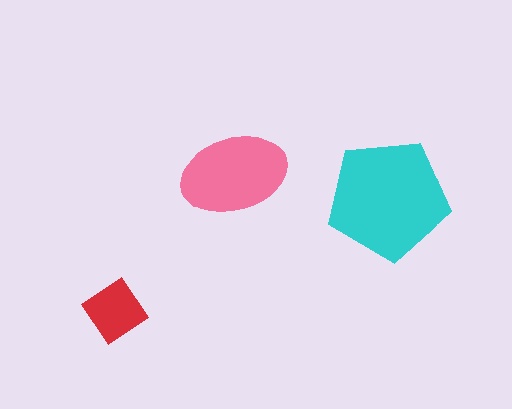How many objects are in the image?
There are 3 objects in the image.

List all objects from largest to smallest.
The cyan pentagon, the pink ellipse, the red diamond.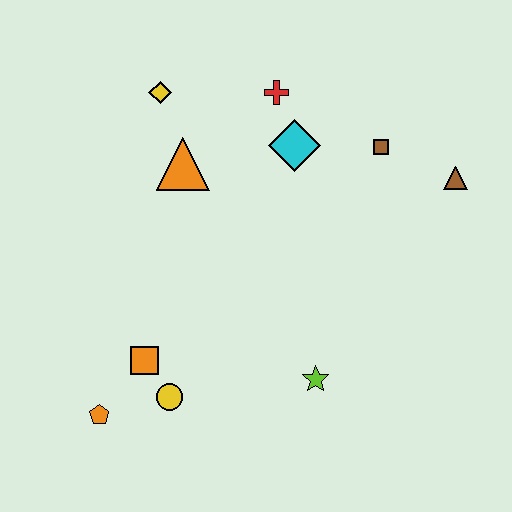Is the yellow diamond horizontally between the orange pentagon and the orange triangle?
Yes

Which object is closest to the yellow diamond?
The orange triangle is closest to the yellow diamond.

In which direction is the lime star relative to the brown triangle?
The lime star is below the brown triangle.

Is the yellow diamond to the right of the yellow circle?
No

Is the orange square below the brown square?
Yes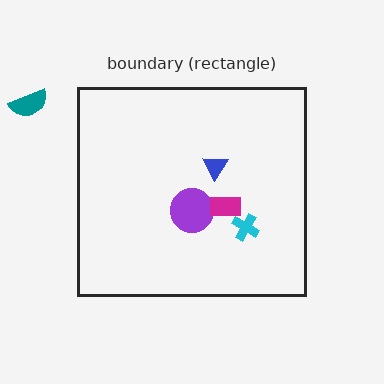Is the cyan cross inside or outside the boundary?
Inside.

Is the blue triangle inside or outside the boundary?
Inside.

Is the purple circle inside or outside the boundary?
Inside.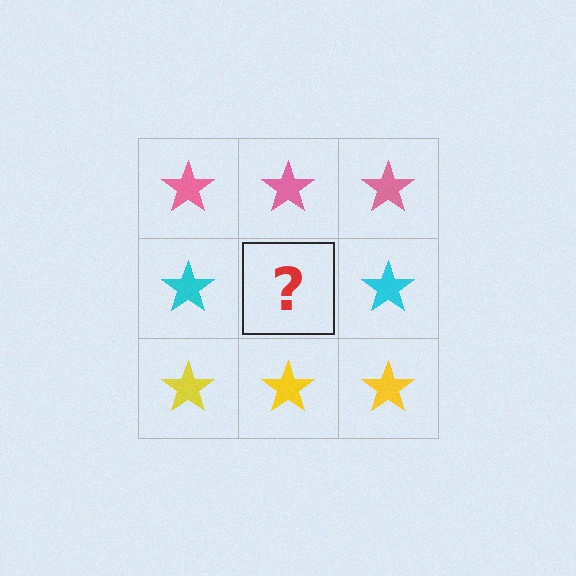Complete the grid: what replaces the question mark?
The question mark should be replaced with a cyan star.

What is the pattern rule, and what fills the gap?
The rule is that each row has a consistent color. The gap should be filled with a cyan star.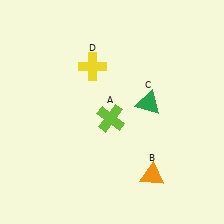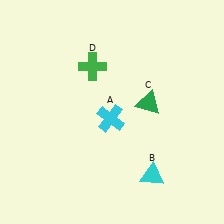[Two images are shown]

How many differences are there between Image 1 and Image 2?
There are 3 differences between the two images.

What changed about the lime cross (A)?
In Image 1, A is lime. In Image 2, it changed to cyan.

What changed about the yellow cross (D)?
In Image 1, D is yellow. In Image 2, it changed to green.